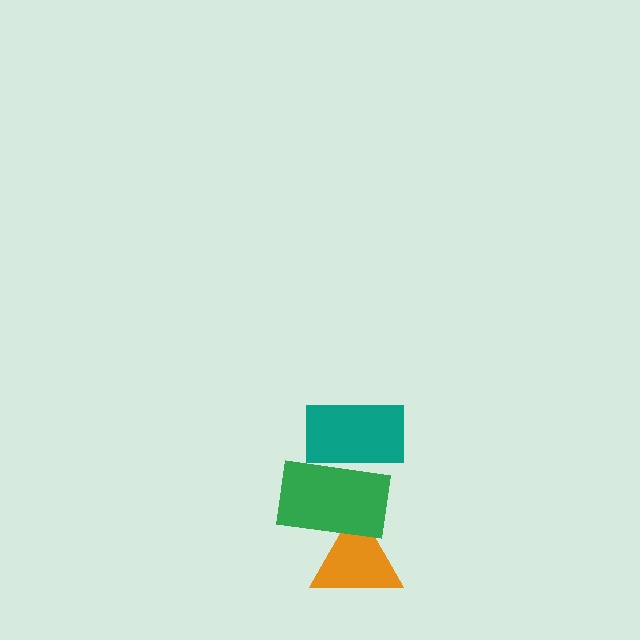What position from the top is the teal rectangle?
The teal rectangle is 1st from the top.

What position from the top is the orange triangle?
The orange triangle is 3rd from the top.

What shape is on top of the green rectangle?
The teal rectangle is on top of the green rectangle.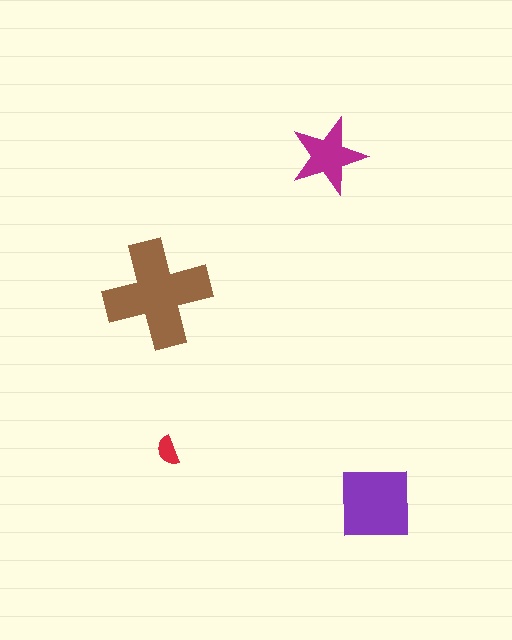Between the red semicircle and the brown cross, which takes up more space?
The brown cross.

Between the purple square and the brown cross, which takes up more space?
The brown cross.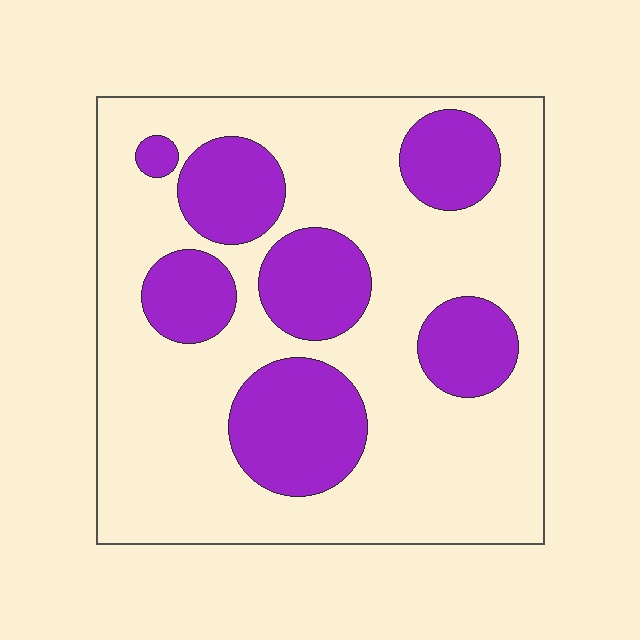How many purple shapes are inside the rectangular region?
7.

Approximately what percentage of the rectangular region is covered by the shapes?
Approximately 30%.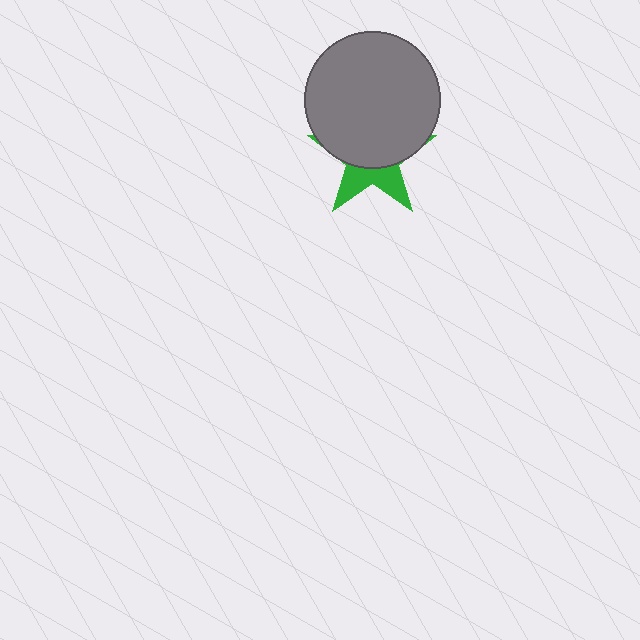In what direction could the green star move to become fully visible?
The green star could move down. That would shift it out from behind the gray circle entirely.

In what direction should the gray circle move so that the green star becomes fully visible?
The gray circle should move up. That is the shortest direction to clear the overlap and leave the green star fully visible.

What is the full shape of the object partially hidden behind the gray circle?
The partially hidden object is a green star.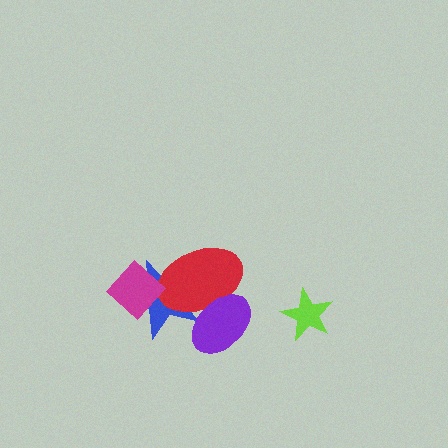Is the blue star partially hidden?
Yes, it is partially covered by another shape.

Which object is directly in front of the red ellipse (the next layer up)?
The magenta diamond is directly in front of the red ellipse.